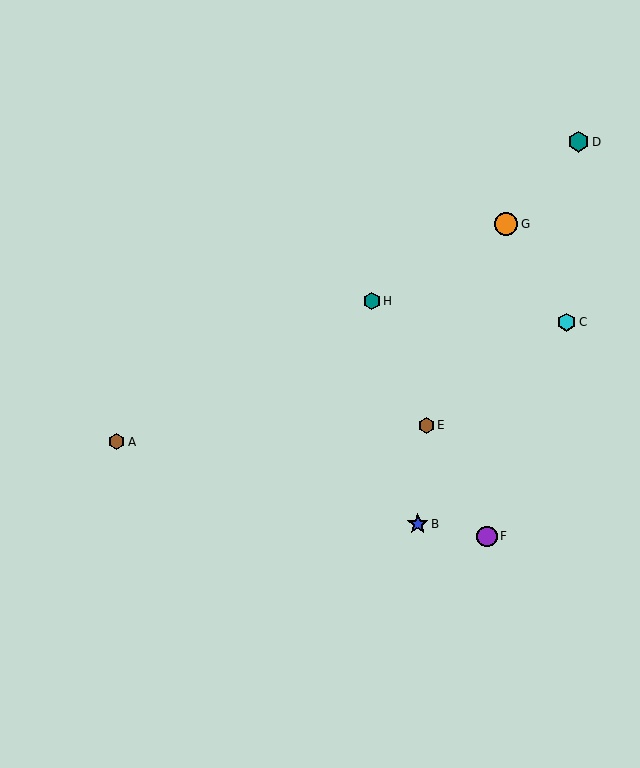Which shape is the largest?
The orange circle (labeled G) is the largest.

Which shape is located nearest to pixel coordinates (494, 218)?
The orange circle (labeled G) at (506, 224) is nearest to that location.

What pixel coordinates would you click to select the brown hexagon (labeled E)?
Click at (426, 425) to select the brown hexagon E.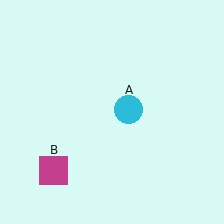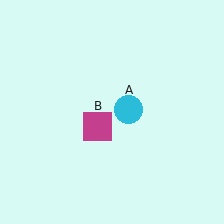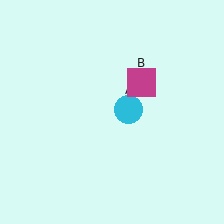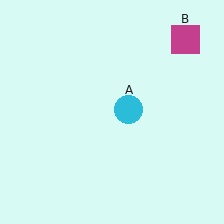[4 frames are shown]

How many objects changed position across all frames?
1 object changed position: magenta square (object B).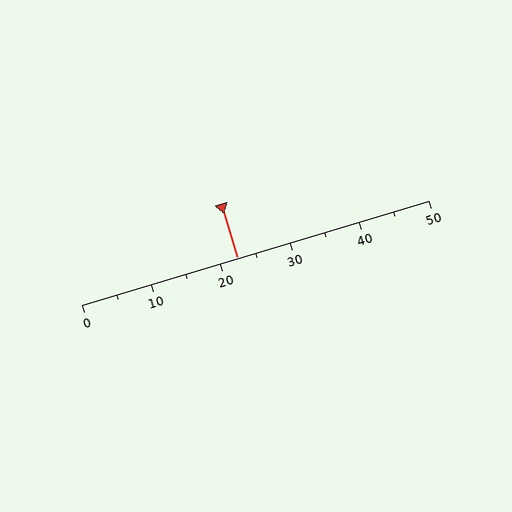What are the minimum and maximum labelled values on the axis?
The axis runs from 0 to 50.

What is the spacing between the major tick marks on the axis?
The major ticks are spaced 10 apart.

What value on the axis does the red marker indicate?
The marker indicates approximately 22.5.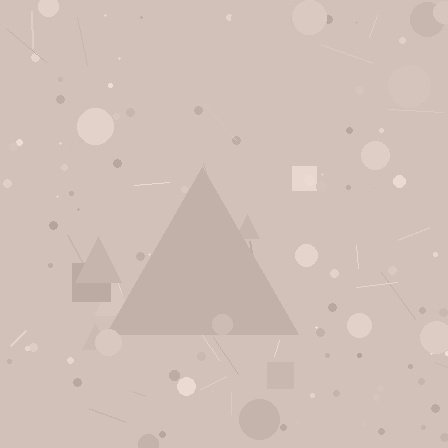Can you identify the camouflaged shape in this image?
The camouflaged shape is a triangle.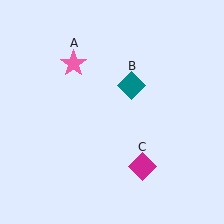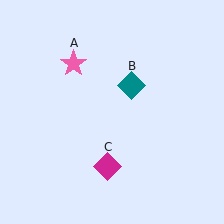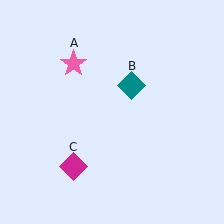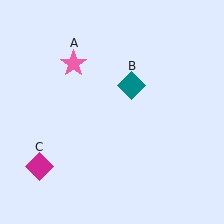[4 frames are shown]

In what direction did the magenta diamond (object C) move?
The magenta diamond (object C) moved left.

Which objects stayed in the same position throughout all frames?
Pink star (object A) and teal diamond (object B) remained stationary.